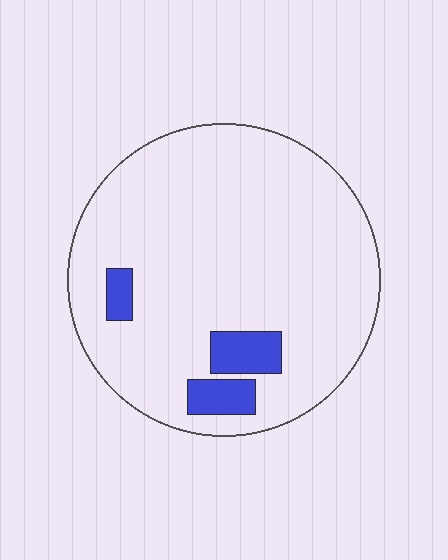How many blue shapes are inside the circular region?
3.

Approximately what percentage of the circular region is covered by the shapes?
Approximately 10%.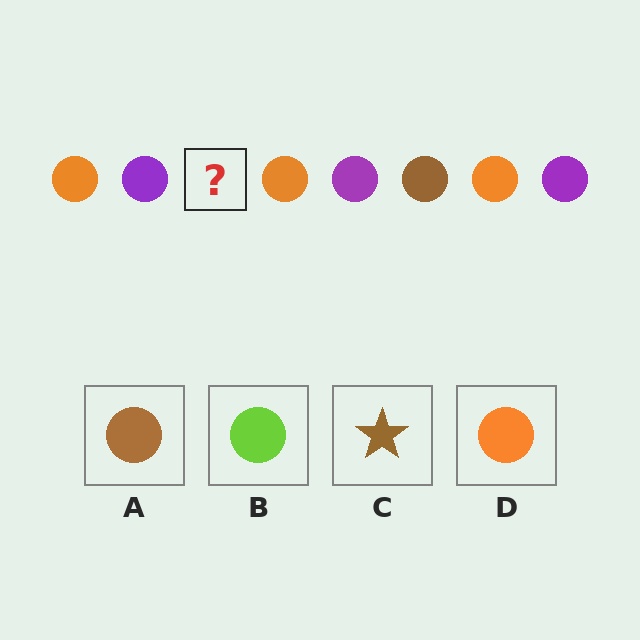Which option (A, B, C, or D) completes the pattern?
A.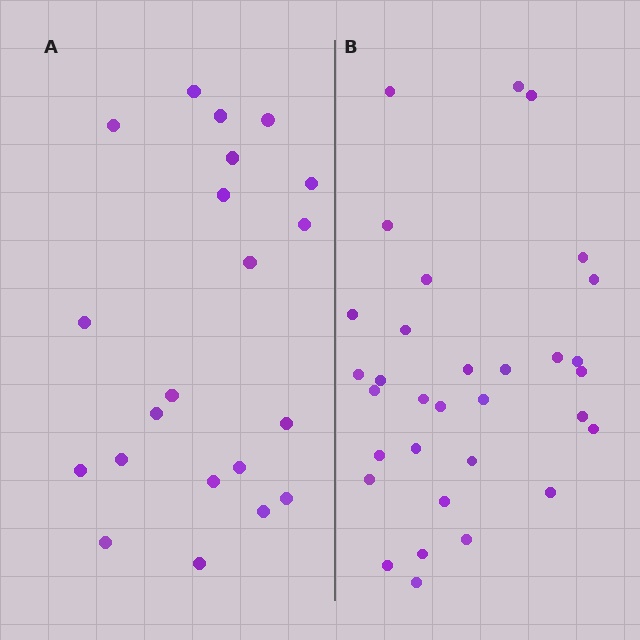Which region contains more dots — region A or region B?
Region B (the right region) has more dots.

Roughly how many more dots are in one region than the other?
Region B has roughly 12 or so more dots than region A.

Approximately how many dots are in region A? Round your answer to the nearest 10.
About 20 dots. (The exact count is 21, which rounds to 20.)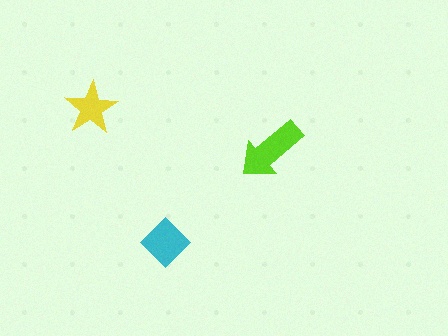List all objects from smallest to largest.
The yellow star, the cyan diamond, the lime arrow.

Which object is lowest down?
The cyan diamond is bottommost.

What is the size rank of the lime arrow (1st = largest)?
1st.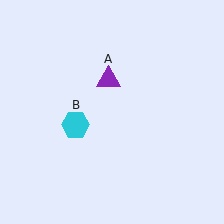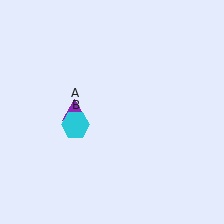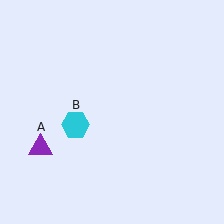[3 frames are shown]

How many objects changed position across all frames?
1 object changed position: purple triangle (object A).